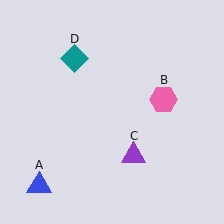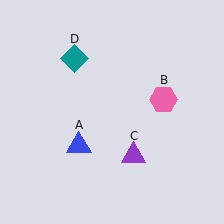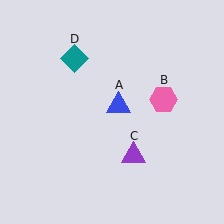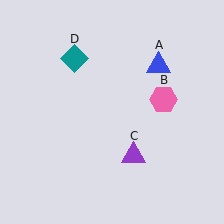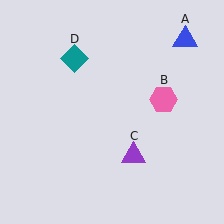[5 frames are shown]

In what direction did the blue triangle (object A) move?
The blue triangle (object A) moved up and to the right.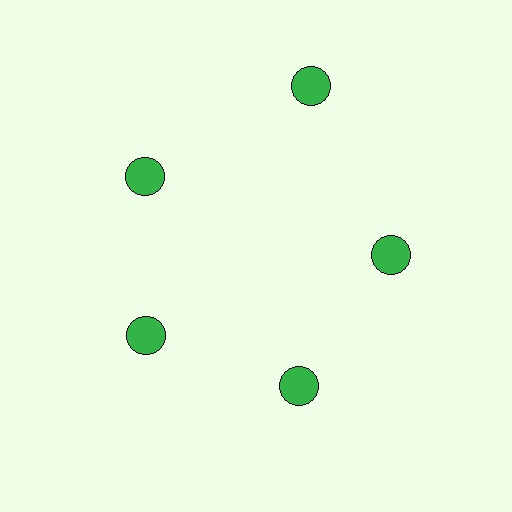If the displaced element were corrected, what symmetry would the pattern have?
It would have 5-fold rotational symmetry — the pattern would map onto itself every 72 degrees.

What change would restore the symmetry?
The symmetry would be restored by moving it inward, back onto the ring so that all 5 circles sit at equal angles and equal distance from the center.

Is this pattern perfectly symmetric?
No. The 5 green circles are arranged in a ring, but one element near the 1 o'clock position is pushed outward from the center, breaking the 5-fold rotational symmetry.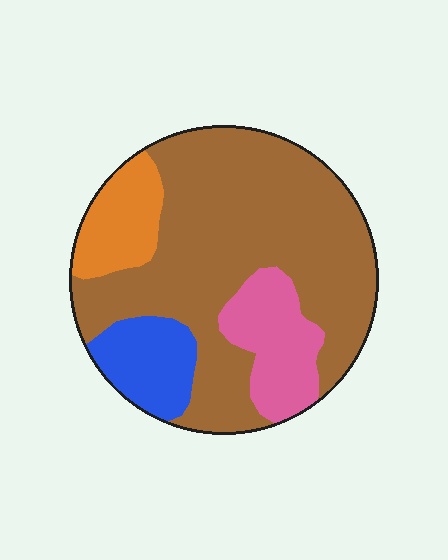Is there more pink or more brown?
Brown.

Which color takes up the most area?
Brown, at roughly 65%.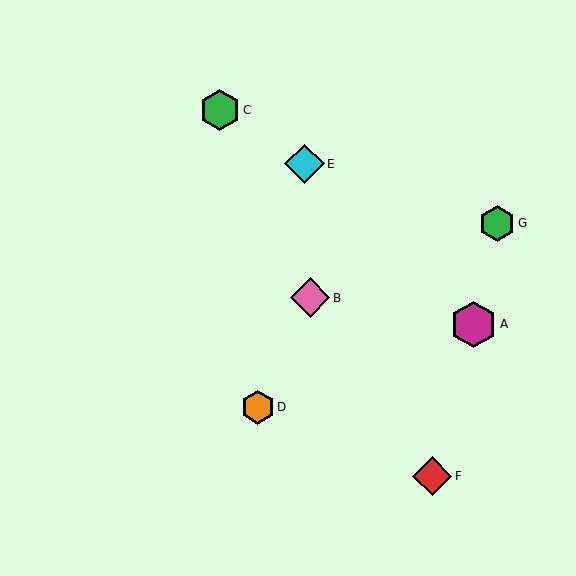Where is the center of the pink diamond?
The center of the pink diamond is at (310, 298).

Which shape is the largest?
The magenta hexagon (labeled A) is the largest.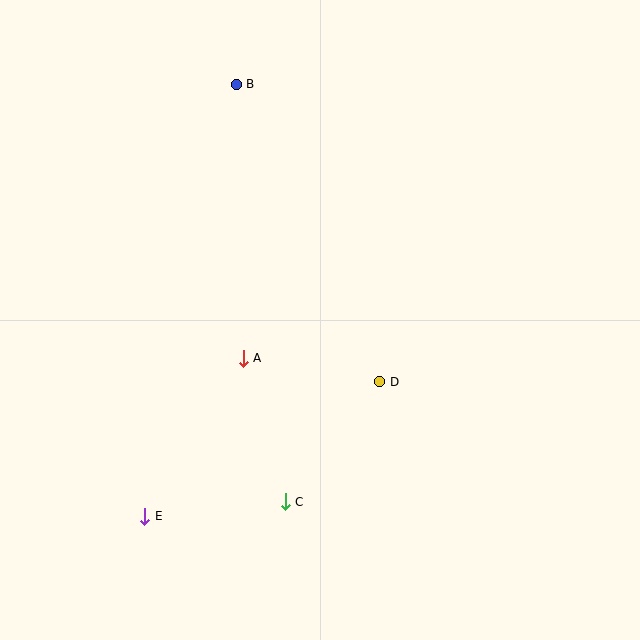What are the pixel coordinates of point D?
Point D is at (380, 382).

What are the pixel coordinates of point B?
Point B is at (236, 84).